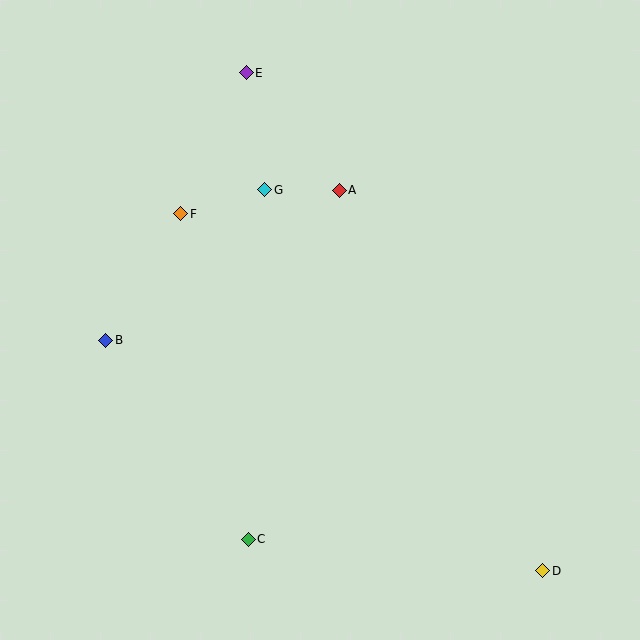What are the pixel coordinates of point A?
Point A is at (339, 190).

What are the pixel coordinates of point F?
Point F is at (181, 214).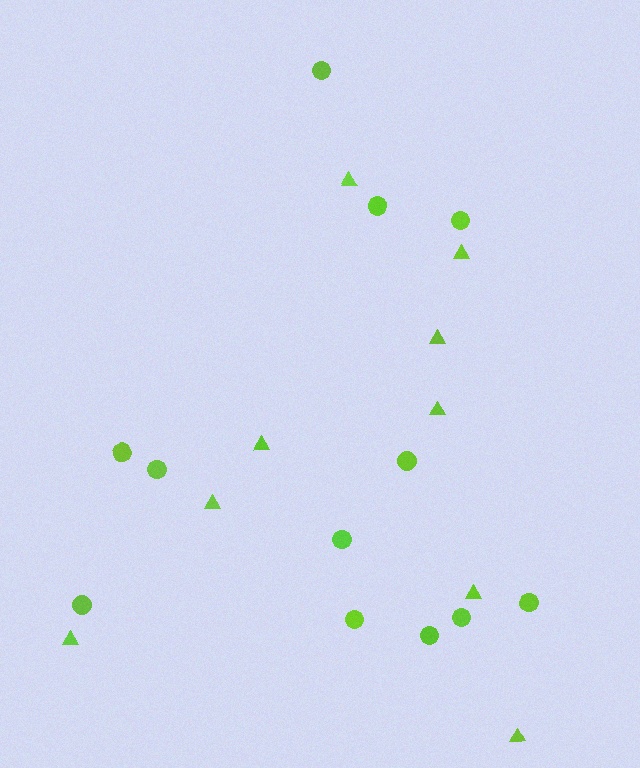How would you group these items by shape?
There are 2 groups: one group of triangles (9) and one group of circles (12).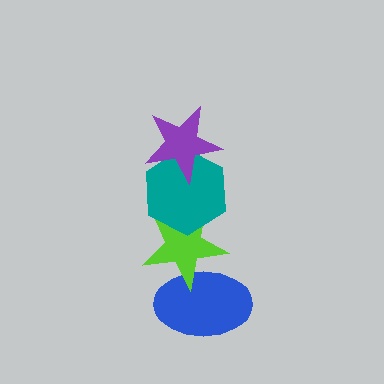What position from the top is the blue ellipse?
The blue ellipse is 4th from the top.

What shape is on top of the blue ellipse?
The lime star is on top of the blue ellipse.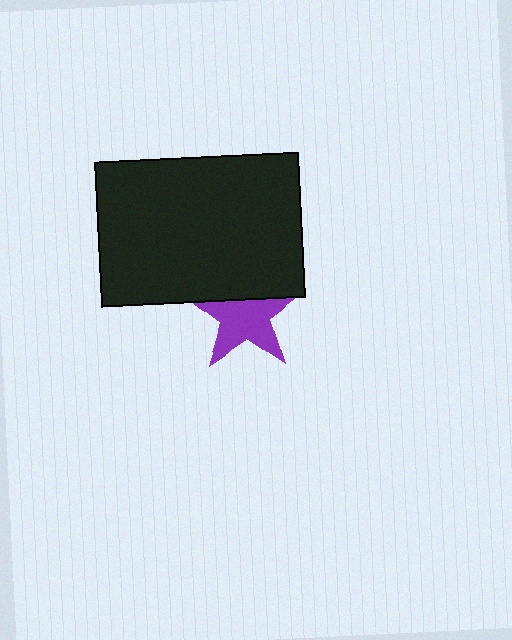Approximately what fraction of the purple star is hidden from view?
Roughly 32% of the purple star is hidden behind the black rectangle.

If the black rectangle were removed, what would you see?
You would see the complete purple star.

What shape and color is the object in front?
The object in front is a black rectangle.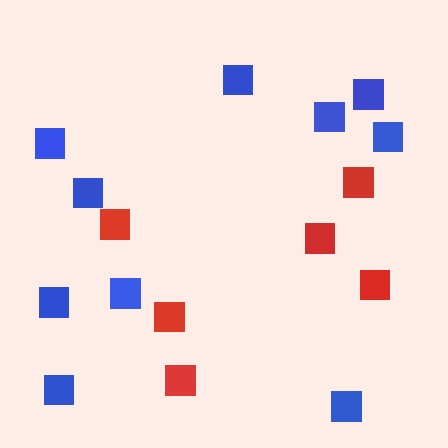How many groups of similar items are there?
There are 2 groups: one group of blue squares (10) and one group of red squares (6).